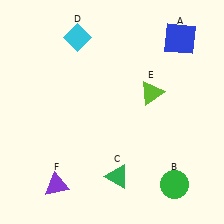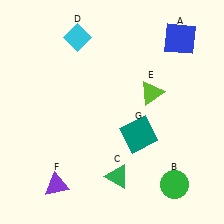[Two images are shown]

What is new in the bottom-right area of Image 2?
A teal square (G) was added in the bottom-right area of Image 2.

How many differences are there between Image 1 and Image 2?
There is 1 difference between the two images.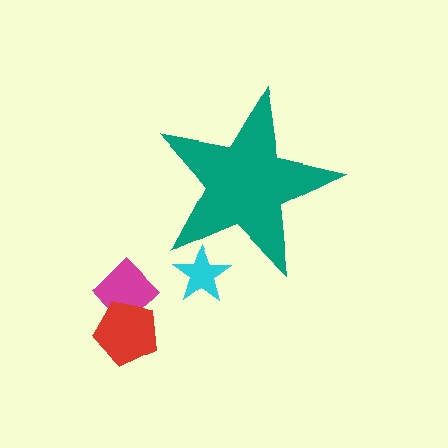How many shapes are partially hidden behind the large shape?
1 shape is partially hidden.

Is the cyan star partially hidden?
Yes, the cyan star is partially hidden behind the teal star.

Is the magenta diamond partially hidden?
No, the magenta diamond is fully visible.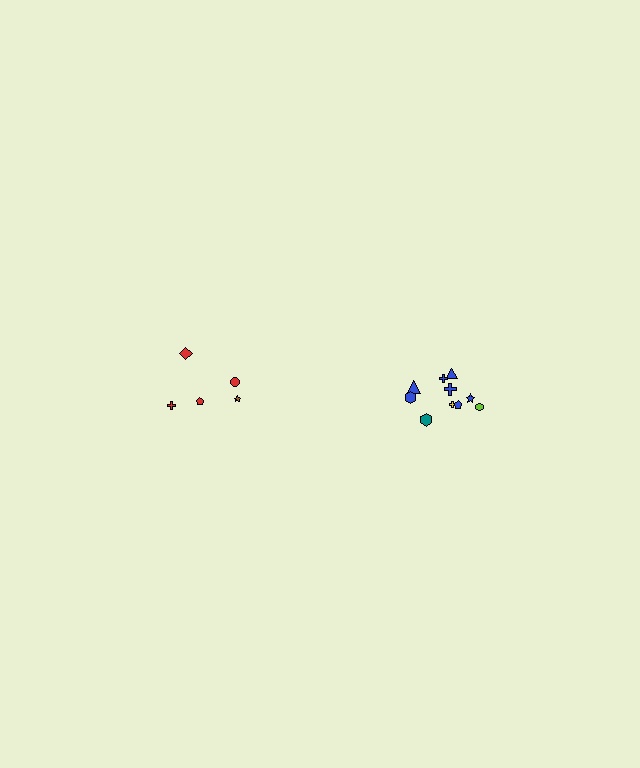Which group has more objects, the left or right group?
The right group.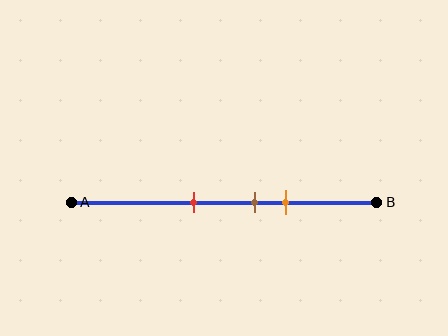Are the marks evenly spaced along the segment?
Yes, the marks are approximately evenly spaced.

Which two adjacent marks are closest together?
The brown and orange marks are the closest adjacent pair.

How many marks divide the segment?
There are 3 marks dividing the segment.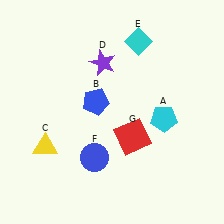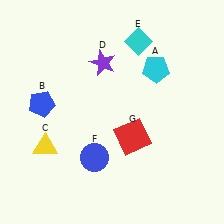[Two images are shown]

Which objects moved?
The objects that moved are: the cyan pentagon (A), the blue pentagon (B).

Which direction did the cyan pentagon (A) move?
The cyan pentagon (A) moved up.